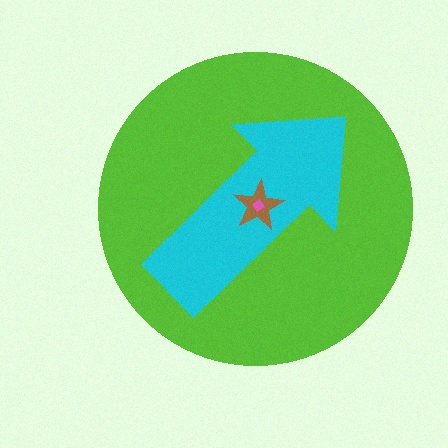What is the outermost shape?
The lime circle.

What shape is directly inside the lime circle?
The cyan arrow.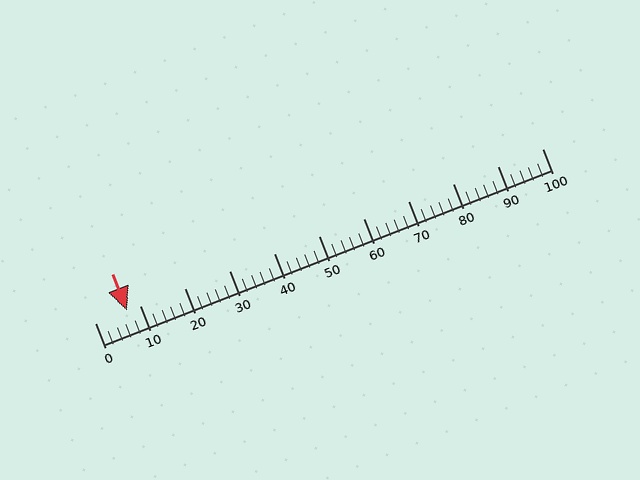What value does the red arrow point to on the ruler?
The red arrow points to approximately 7.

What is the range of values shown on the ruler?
The ruler shows values from 0 to 100.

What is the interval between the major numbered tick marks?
The major tick marks are spaced 10 units apart.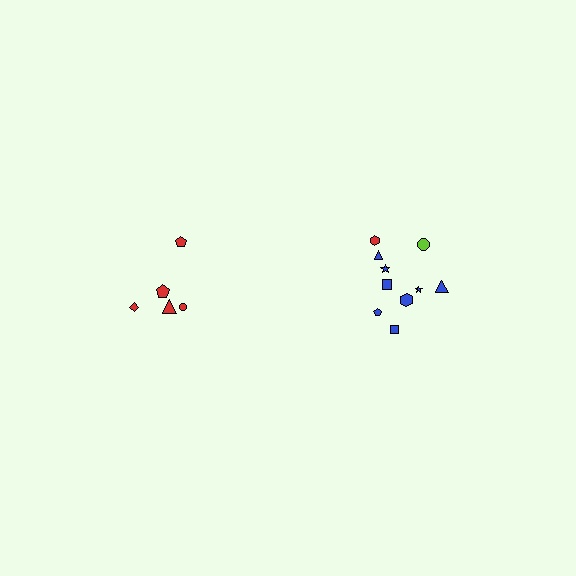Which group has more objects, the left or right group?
The right group.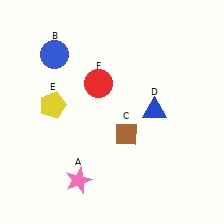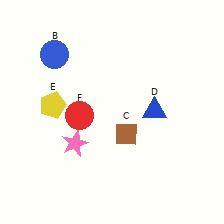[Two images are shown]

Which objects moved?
The objects that moved are: the pink star (A), the red circle (F).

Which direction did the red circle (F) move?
The red circle (F) moved down.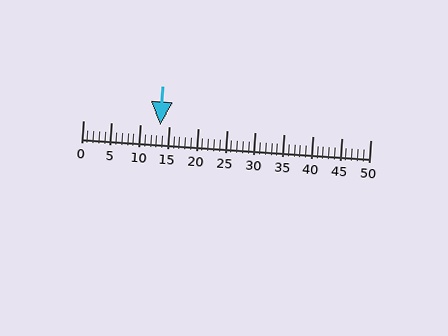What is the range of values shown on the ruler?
The ruler shows values from 0 to 50.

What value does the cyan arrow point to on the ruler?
The cyan arrow points to approximately 13.